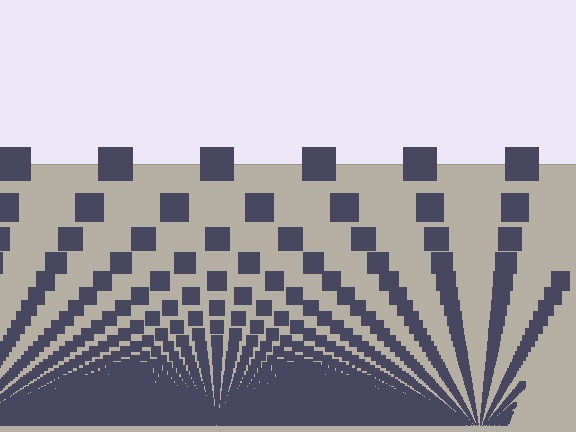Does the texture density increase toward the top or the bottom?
Density increases toward the bottom.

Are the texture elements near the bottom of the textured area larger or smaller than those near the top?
Smaller. The gradient is inverted — elements near the bottom are smaller and denser.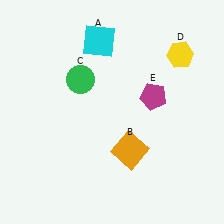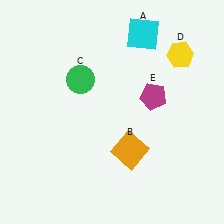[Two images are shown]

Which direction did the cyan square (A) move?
The cyan square (A) moved right.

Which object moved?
The cyan square (A) moved right.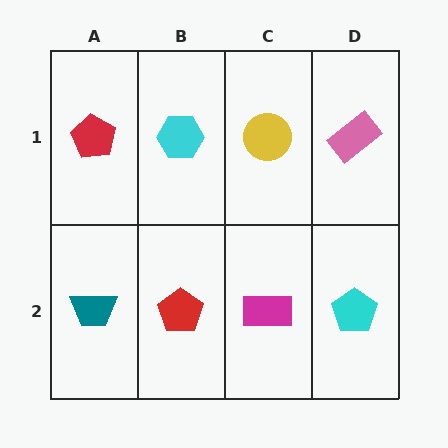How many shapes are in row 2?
4 shapes.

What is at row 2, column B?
A red pentagon.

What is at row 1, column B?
A cyan hexagon.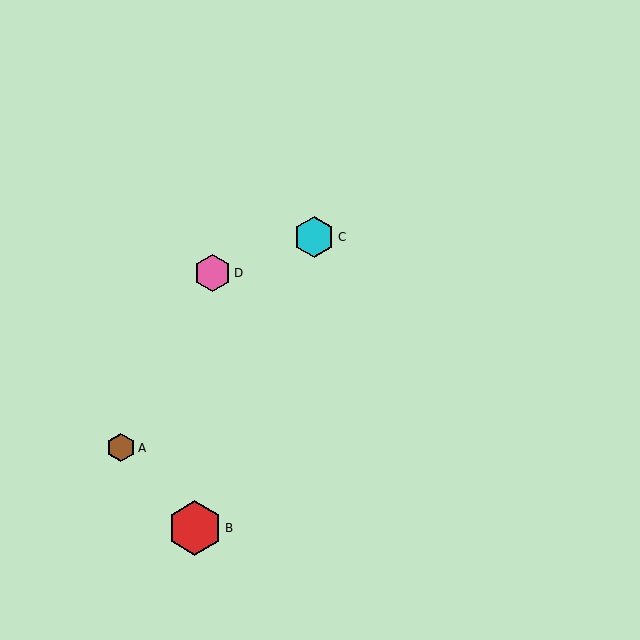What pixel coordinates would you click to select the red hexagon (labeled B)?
Click at (195, 528) to select the red hexagon B.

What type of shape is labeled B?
Shape B is a red hexagon.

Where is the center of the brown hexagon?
The center of the brown hexagon is at (121, 448).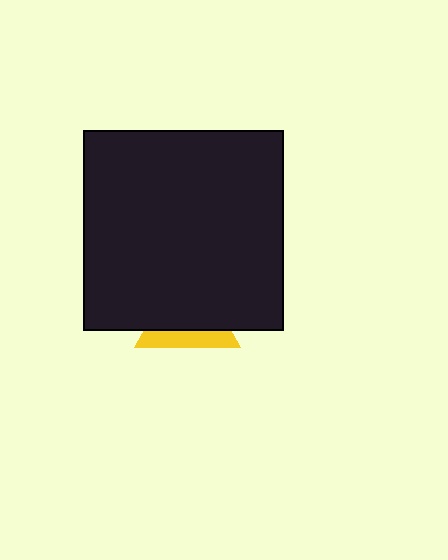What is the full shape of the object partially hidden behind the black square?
The partially hidden object is a yellow triangle.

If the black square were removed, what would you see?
You would see the complete yellow triangle.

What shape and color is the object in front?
The object in front is a black square.